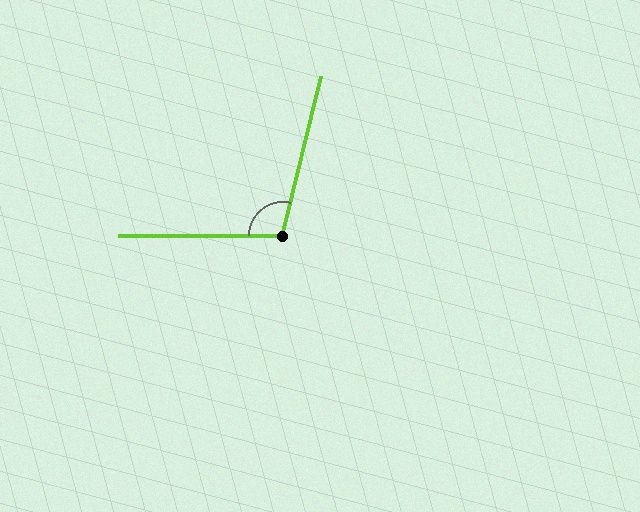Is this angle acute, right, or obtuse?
It is obtuse.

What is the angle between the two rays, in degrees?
Approximately 104 degrees.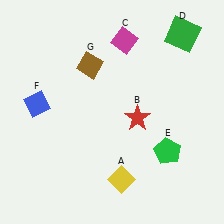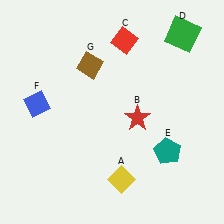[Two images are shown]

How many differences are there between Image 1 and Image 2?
There are 2 differences between the two images.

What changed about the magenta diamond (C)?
In Image 1, C is magenta. In Image 2, it changed to red.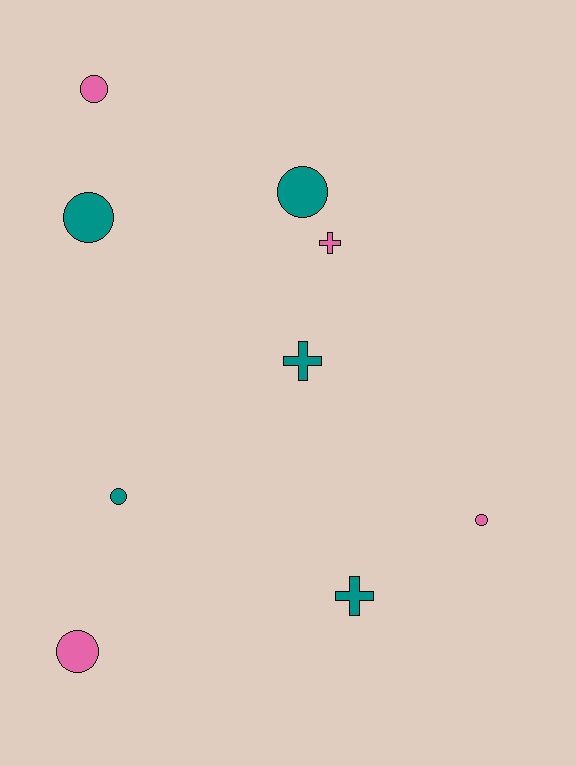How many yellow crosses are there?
There are no yellow crosses.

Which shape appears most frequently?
Circle, with 6 objects.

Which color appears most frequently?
Teal, with 5 objects.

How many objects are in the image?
There are 9 objects.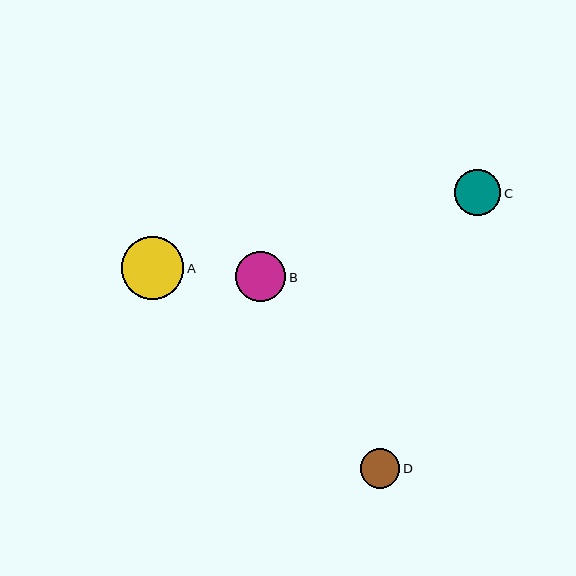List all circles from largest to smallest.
From largest to smallest: A, B, C, D.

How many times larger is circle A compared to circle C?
Circle A is approximately 1.4 times the size of circle C.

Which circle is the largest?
Circle A is the largest with a size of approximately 62 pixels.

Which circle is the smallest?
Circle D is the smallest with a size of approximately 39 pixels.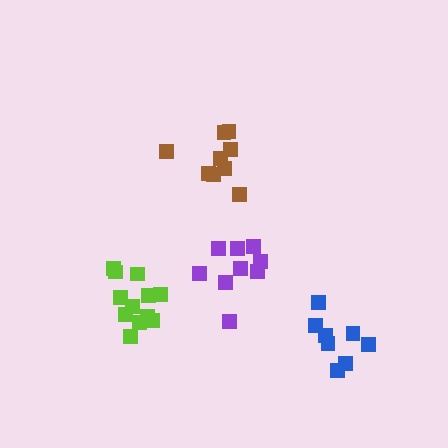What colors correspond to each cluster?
The clusters are colored: lime, brown, purple, blue.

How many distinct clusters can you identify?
There are 4 distinct clusters.